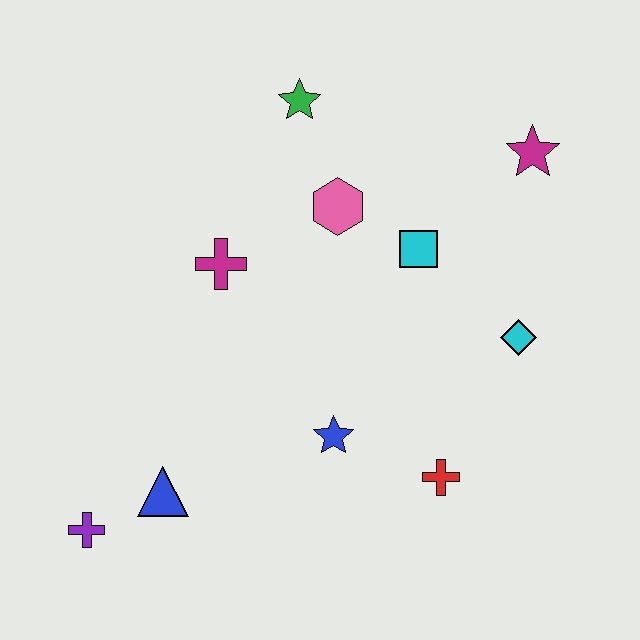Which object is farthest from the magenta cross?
The magenta star is farthest from the magenta cross.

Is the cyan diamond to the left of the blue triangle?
No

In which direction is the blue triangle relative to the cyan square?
The blue triangle is to the left of the cyan square.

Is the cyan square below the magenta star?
Yes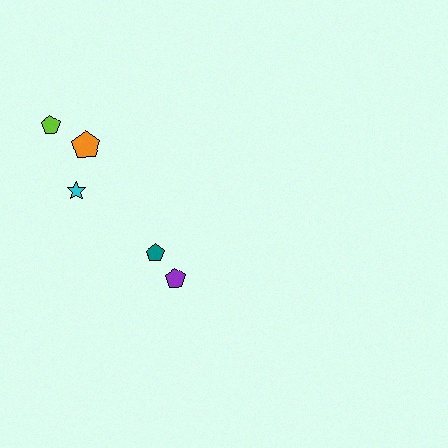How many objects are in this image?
There are 5 objects.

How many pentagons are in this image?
There are 4 pentagons.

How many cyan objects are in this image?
There is 1 cyan object.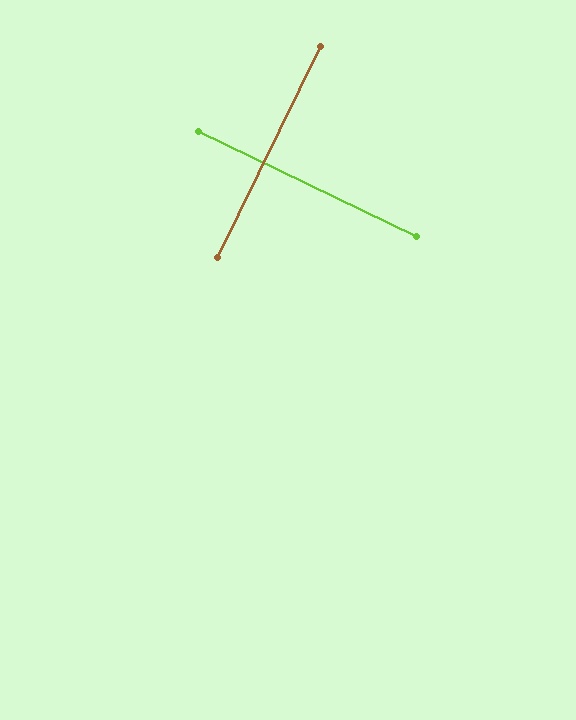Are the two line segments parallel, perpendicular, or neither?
Perpendicular — they meet at approximately 90°.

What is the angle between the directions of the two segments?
Approximately 90 degrees.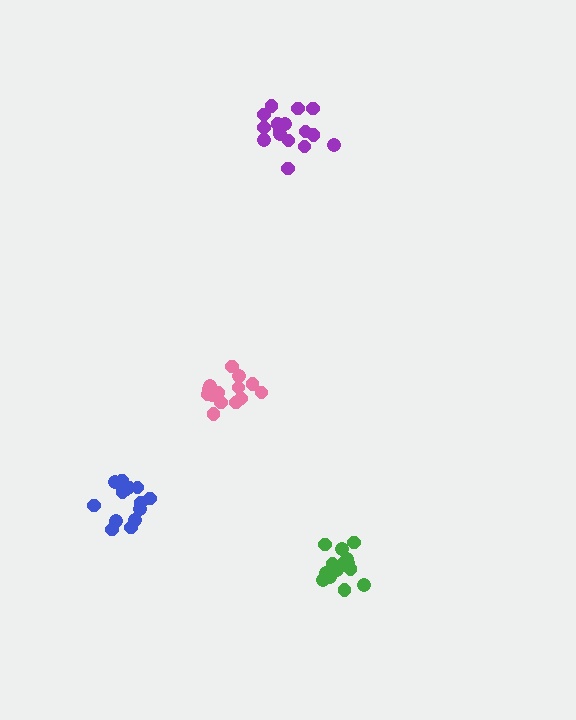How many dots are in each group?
Group 1: 15 dots, Group 2: 14 dots, Group 3: 16 dots, Group 4: 14 dots (59 total).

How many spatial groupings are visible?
There are 4 spatial groupings.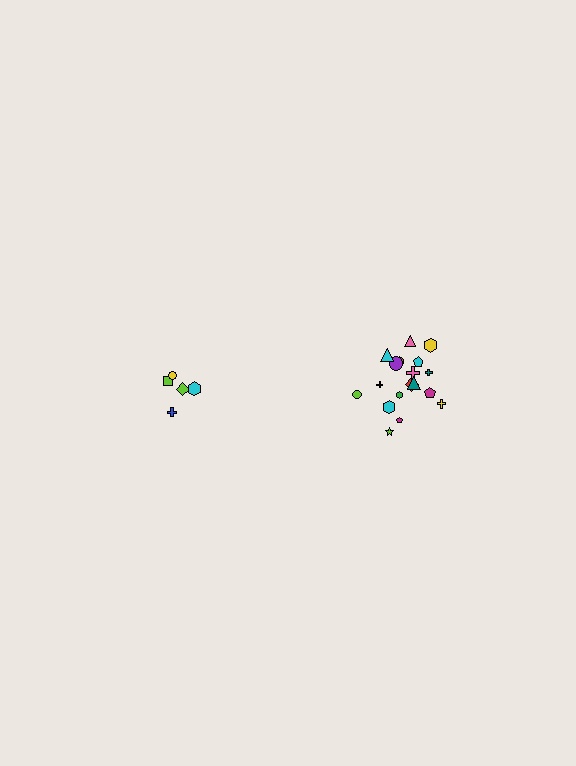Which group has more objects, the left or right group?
The right group.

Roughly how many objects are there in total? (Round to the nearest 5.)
Roughly 25 objects in total.